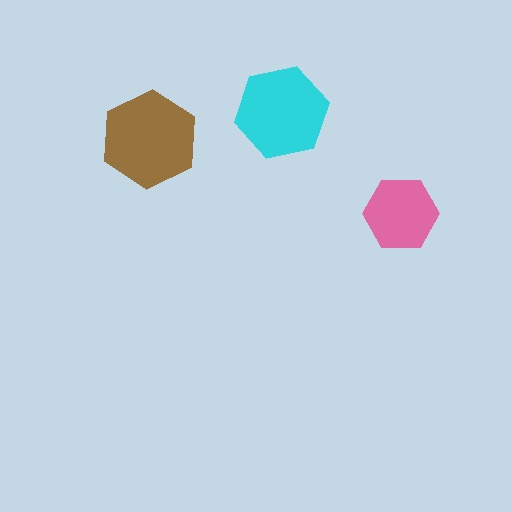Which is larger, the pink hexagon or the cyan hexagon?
The cyan one.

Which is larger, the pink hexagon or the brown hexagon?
The brown one.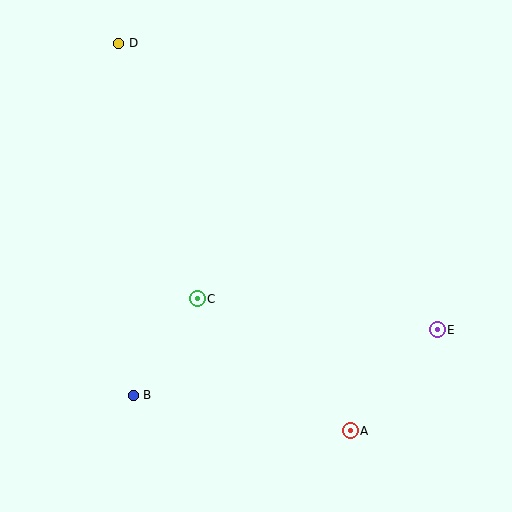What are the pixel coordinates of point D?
Point D is at (119, 43).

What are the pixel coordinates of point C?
Point C is at (197, 299).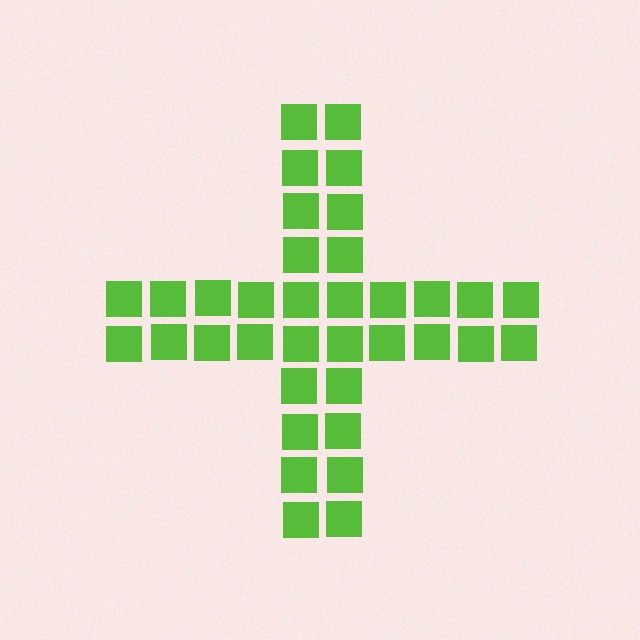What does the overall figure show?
The overall figure shows a cross.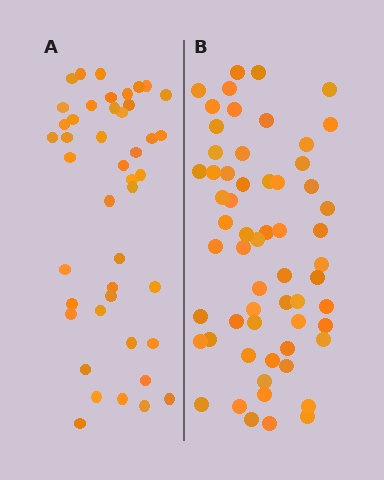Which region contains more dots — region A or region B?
Region B (the right region) has more dots.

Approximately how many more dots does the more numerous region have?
Region B has approximately 15 more dots than region A.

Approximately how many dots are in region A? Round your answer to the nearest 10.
About 40 dots. (The exact count is 44, which rounds to 40.)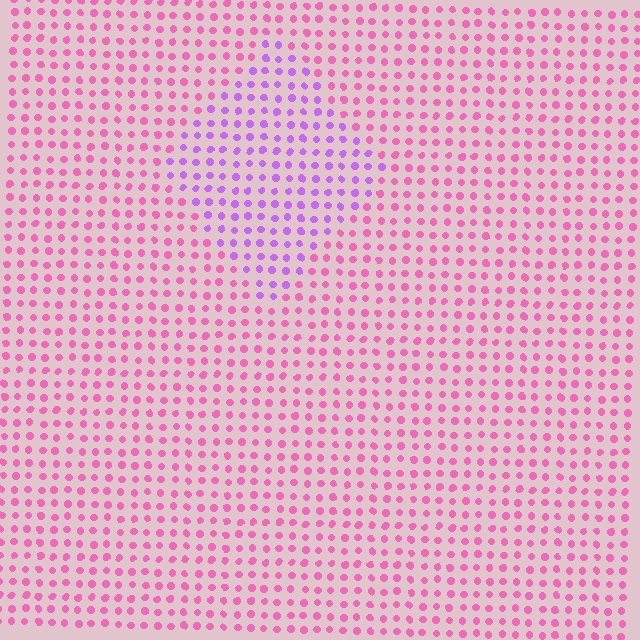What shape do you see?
I see a diamond.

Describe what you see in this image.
The image is filled with small pink elements in a uniform arrangement. A diamond-shaped region is visible where the elements are tinted to a slightly different hue, forming a subtle color boundary.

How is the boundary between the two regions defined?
The boundary is defined purely by a slight shift in hue (about 42 degrees). Spacing, size, and orientation are identical on both sides.